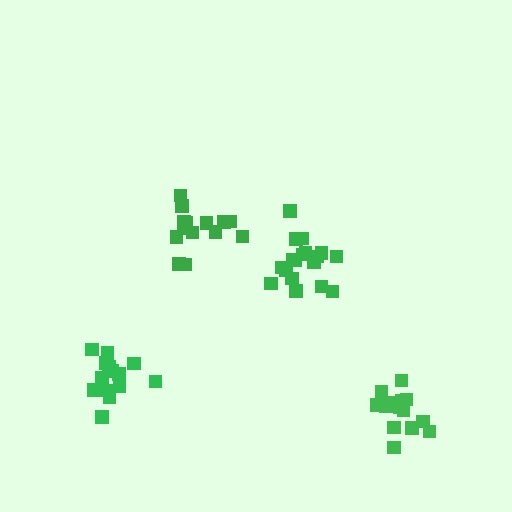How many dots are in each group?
Group 1: 14 dots, Group 2: 18 dots, Group 3: 14 dots, Group 4: 15 dots (61 total).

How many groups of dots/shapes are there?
There are 4 groups.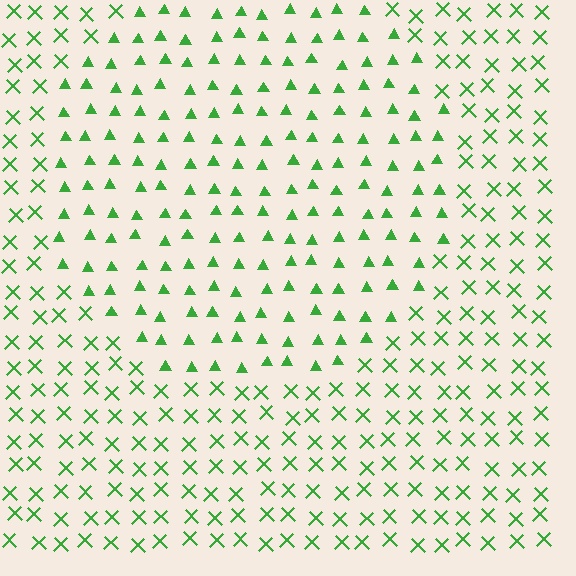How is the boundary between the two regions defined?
The boundary is defined by a change in element shape: triangles inside vs. X marks outside. All elements share the same color and spacing.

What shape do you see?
I see a circle.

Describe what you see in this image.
The image is filled with small green elements arranged in a uniform grid. A circle-shaped region contains triangles, while the surrounding area contains X marks. The boundary is defined purely by the change in element shape.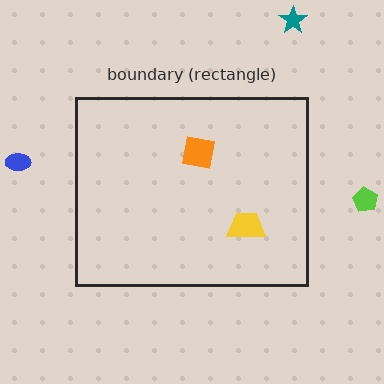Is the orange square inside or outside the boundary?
Inside.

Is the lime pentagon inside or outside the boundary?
Outside.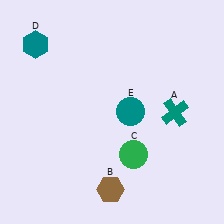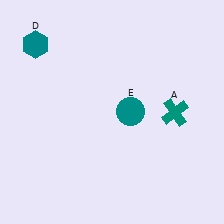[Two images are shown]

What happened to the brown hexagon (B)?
The brown hexagon (B) was removed in Image 2. It was in the bottom-left area of Image 1.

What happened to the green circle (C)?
The green circle (C) was removed in Image 2. It was in the bottom-right area of Image 1.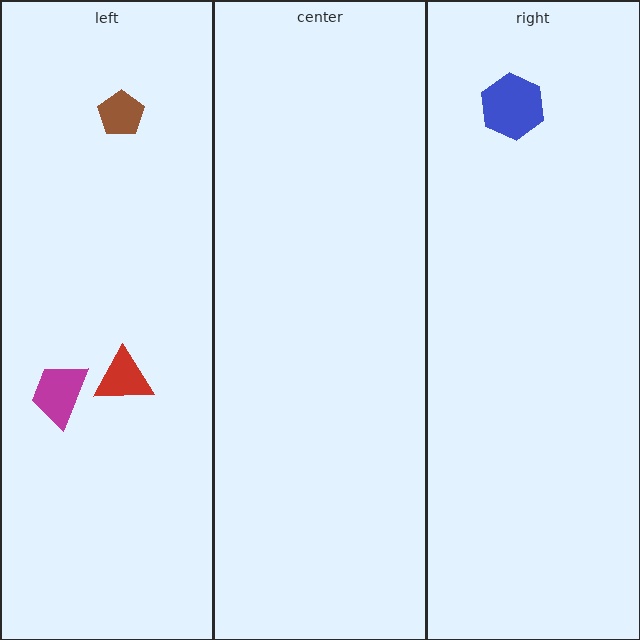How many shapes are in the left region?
3.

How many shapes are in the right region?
1.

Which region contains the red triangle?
The left region.